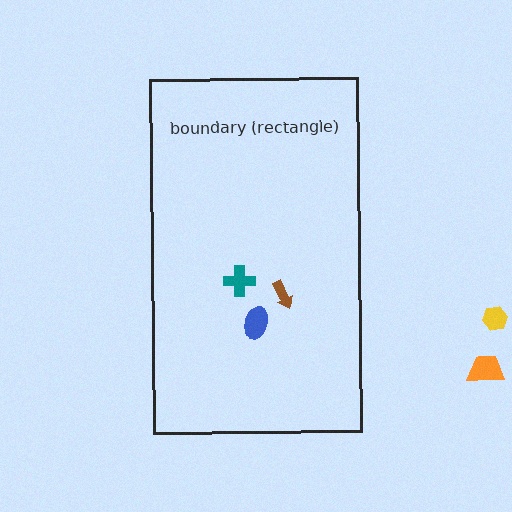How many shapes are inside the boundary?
3 inside, 2 outside.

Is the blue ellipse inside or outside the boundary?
Inside.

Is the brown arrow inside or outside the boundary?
Inside.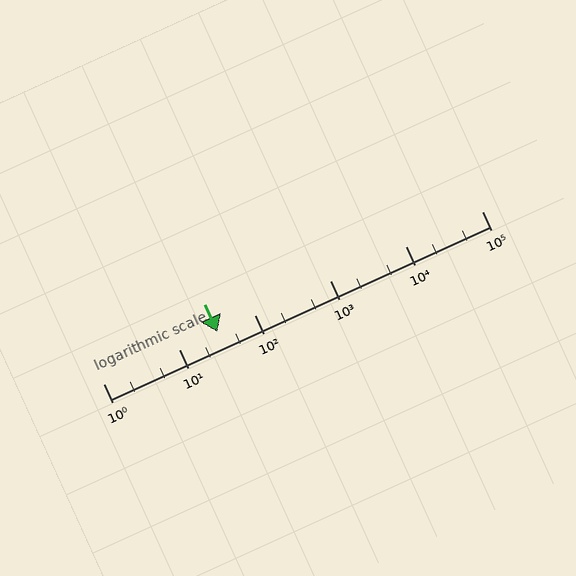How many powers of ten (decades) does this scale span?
The scale spans 5 decades, from 1 to 100000.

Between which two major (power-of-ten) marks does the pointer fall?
The pointer is between 10 and 100.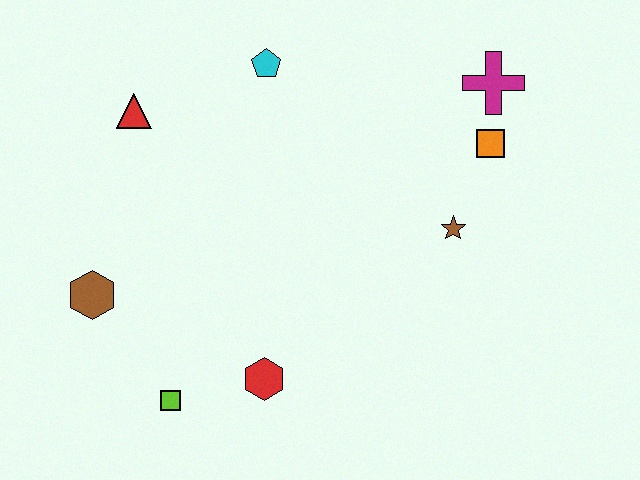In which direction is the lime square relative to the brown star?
The lime square is to the left of the brown star.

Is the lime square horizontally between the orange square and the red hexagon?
No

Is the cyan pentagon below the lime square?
No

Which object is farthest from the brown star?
The brown hexagon is farthest from the brown star.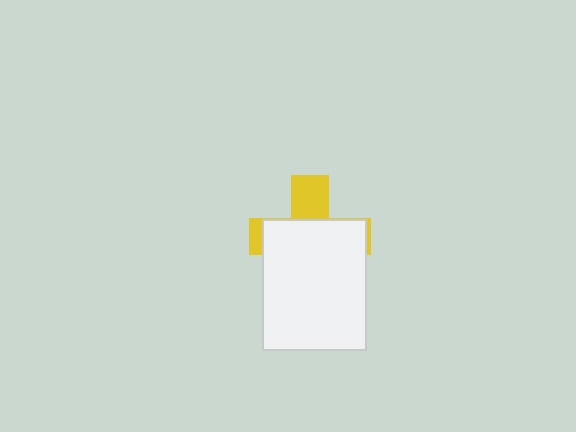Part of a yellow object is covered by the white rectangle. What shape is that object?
It is a cross.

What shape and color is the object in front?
The object in front is a white rectangle.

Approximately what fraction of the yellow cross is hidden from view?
Roughly 69% of the yellow cross is hidden behind the white rectangle.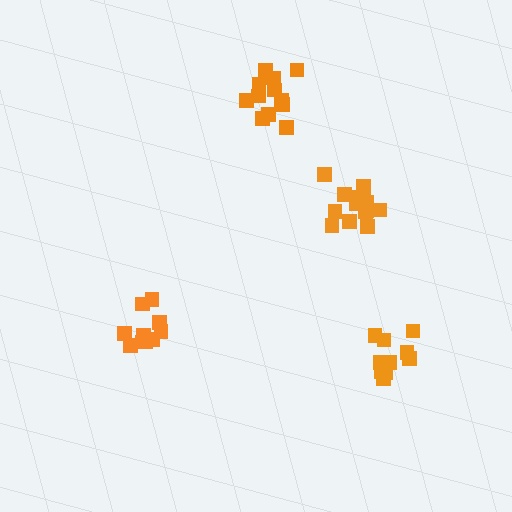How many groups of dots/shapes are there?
There are 4 groups.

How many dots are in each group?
Group 1: 10 dots, Group 2: 10 dots, Group 3: 15 dots, Group 4: 12 dots (47 total).